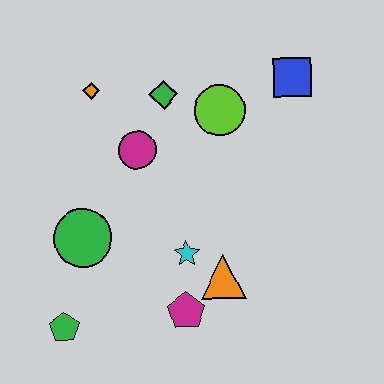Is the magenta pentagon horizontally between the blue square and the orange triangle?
No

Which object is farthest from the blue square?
The green pentagon is farthest from the blue square.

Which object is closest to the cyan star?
The orange triangle is closest to the cyan star.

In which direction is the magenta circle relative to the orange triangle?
The magenta circle is above the orange triangle.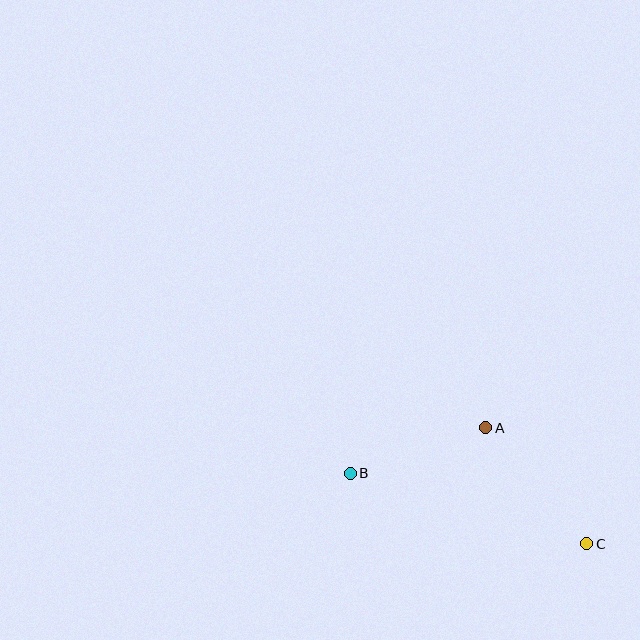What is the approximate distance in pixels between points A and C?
The distance between A and C is approximately 154 pixels.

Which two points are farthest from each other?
Points B and C are farthest from each other.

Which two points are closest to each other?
Points A and B are closest to each other.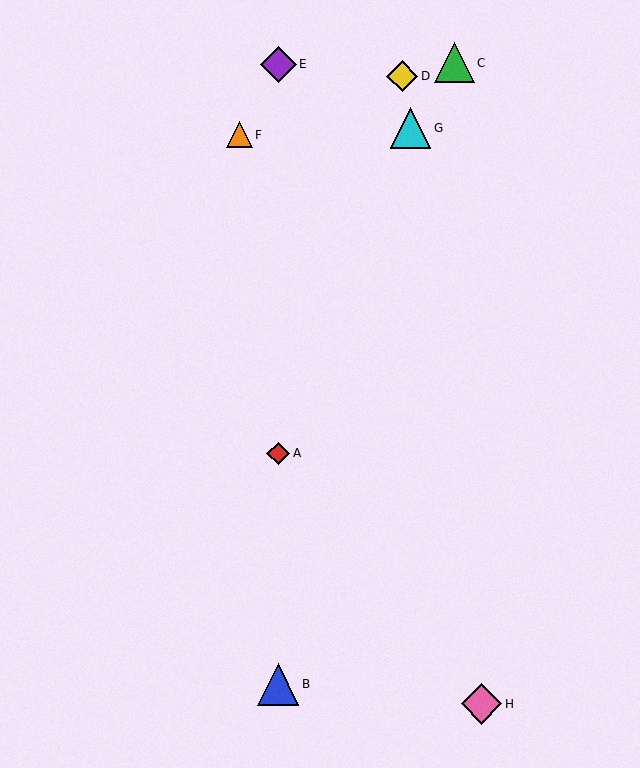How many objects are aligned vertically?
3 objects (A, B, E) are aligned vertically.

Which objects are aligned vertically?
Objects A, B, E are aligned vertically.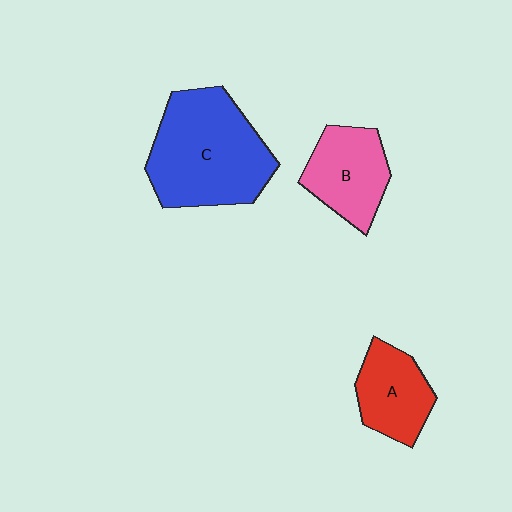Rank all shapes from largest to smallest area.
From largest to smallest: C (blue), B (pink), A (red).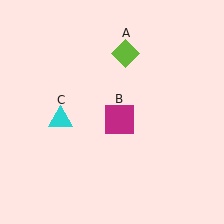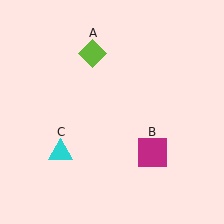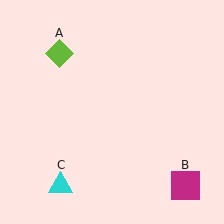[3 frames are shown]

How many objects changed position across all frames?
3 objects changed position: lime diamond (object A), magenta square (object B), cyan triangle (object C).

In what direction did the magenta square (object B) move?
The magenta square (object B) moved down and to the right.